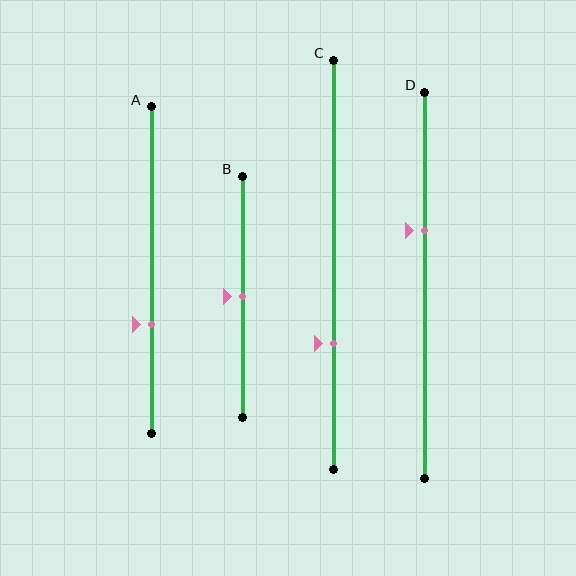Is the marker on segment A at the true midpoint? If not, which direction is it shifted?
No, the marker on segment A is shifted downward by about 17% of the segment length.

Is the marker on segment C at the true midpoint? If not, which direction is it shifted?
No, the marker on segment C is shifted downward by about 19% of the segment length.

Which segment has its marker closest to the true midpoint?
Segment B has its marker closest to the true midpoint.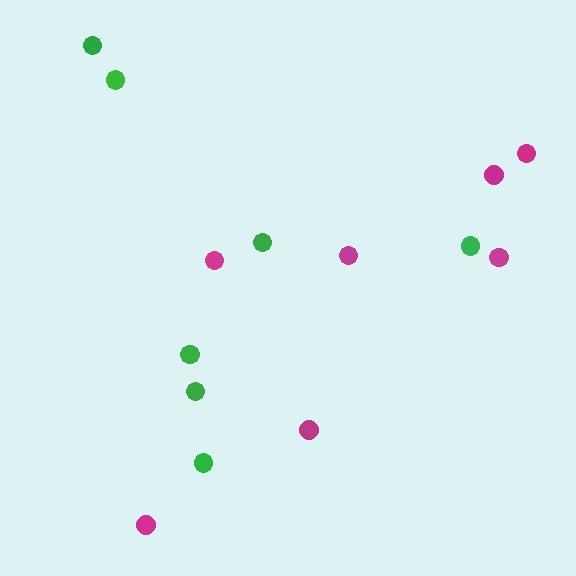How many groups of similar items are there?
There are 2 groups: one group of magenta circles (7) and one group of green circles (7).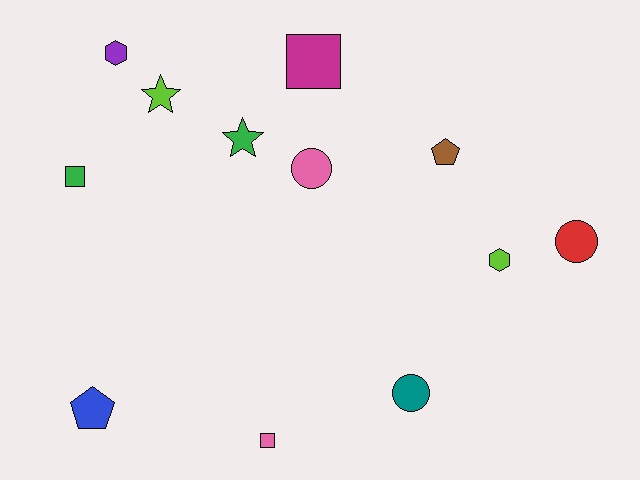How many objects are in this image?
There are 12 objects.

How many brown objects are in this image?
There is 1 brown object.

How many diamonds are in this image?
There are no diamonds.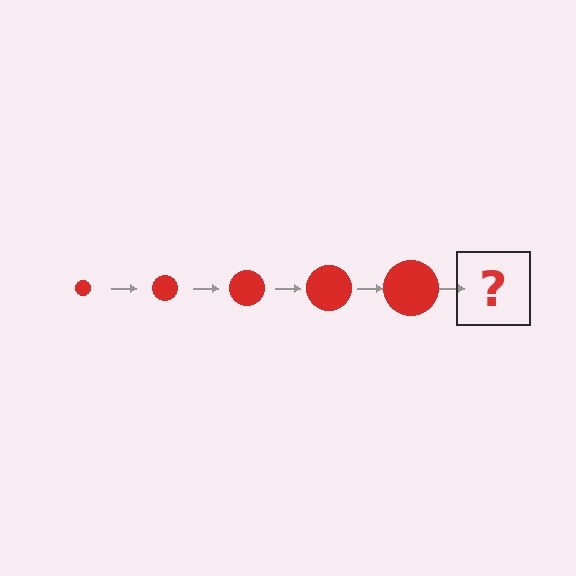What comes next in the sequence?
The next element should be a red circle, larger than the previous one.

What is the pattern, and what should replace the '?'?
The pattern is that the circle gets progressively larger each step. The '?' should be a red circle, larger than the previous one.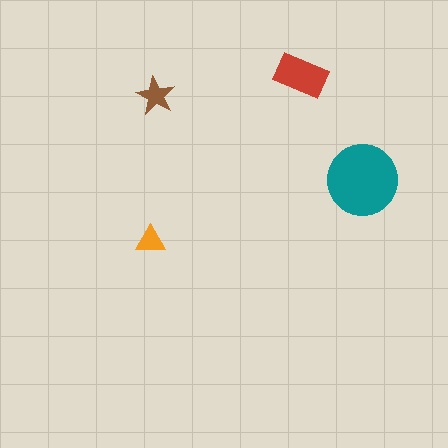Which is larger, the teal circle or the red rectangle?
The teal circle.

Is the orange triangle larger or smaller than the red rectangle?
Smaller.